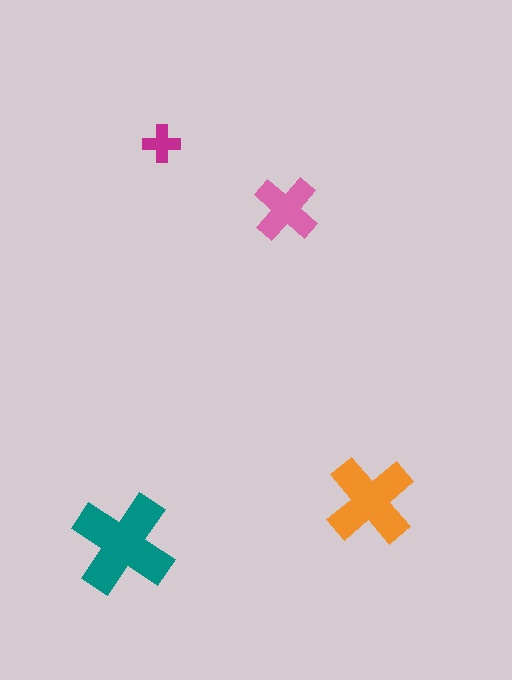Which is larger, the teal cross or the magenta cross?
The teal one.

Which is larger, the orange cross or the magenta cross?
The orange one.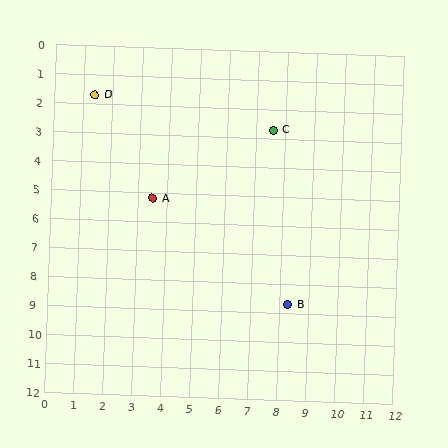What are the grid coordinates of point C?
Point C is at approximately (7.6, 2.7).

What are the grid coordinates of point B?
Point B is at approximately (8.3, 8.7).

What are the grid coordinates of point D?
Point D is at approximately (1.4, 1.7).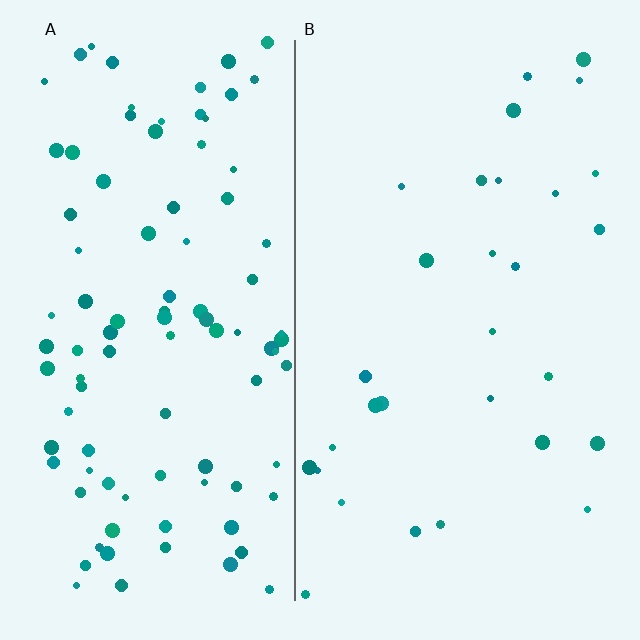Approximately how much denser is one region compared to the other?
Approximately 3.3× — region A over region B.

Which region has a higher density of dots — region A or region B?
A (the left).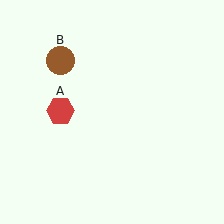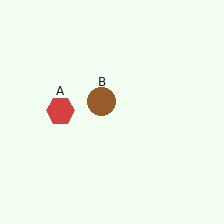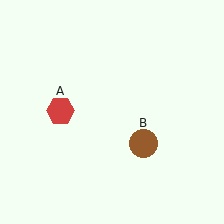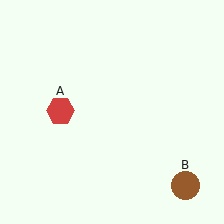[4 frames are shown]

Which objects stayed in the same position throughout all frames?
Red hexagon (object A) remained stationary.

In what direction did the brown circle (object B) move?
The brown circle (object B) moved down and to the right.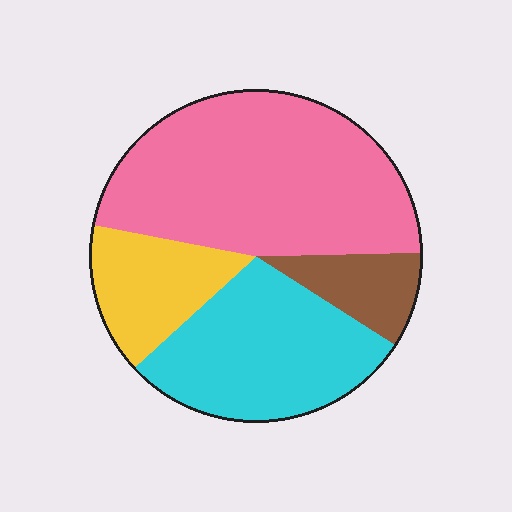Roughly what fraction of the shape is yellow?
Yellow takes up less than a quarter of the shape.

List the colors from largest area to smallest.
From largest to smallest: pink, cyan, yellow, brown.